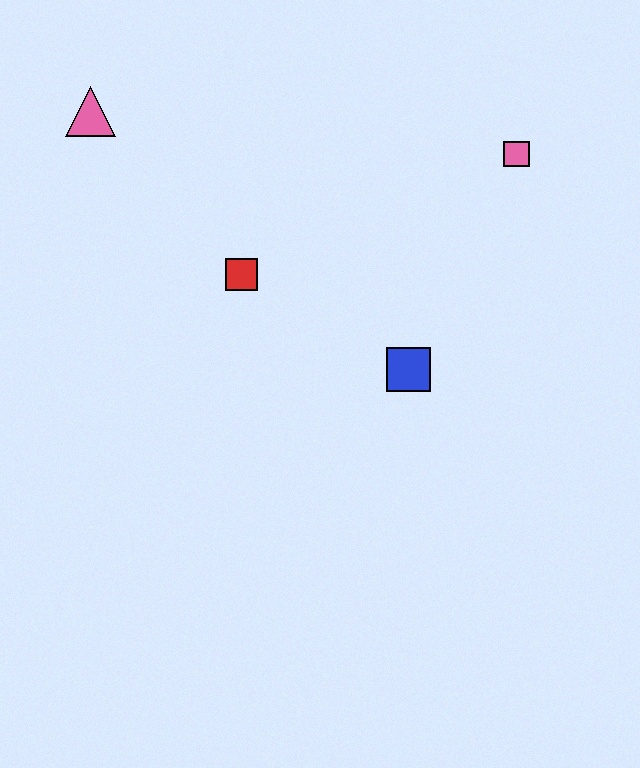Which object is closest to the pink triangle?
The red square is closest to the pink triangle.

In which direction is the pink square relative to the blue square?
The pink square is above the blue square.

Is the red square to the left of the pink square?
Yes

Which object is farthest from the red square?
The pink square is farthest from the red square.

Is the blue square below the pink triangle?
Yes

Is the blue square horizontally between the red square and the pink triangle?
No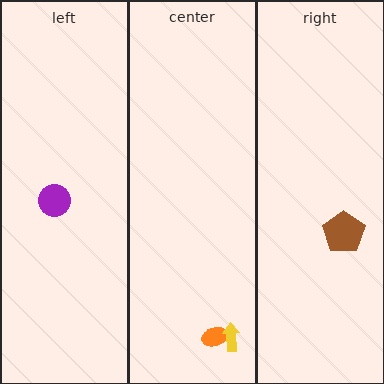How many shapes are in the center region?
2.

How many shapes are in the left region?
1.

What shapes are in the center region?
The orange ellipse, the yellow arrow.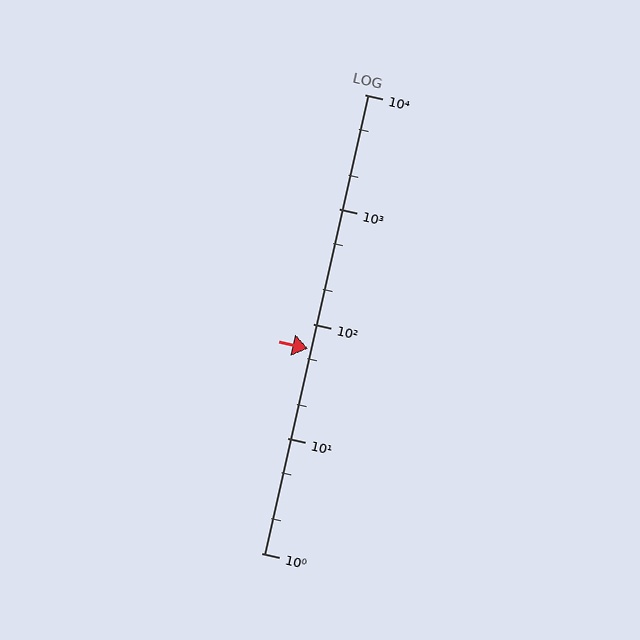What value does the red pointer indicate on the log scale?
The pointer indicates approximately 61.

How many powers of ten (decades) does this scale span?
The scale spans 4 decades, from 1 to 10000.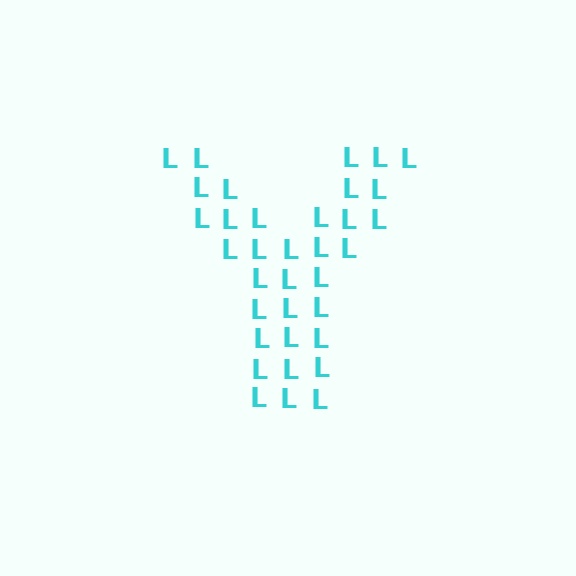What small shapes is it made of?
It is made of small letter L's.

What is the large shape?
The large shape is the letter Y.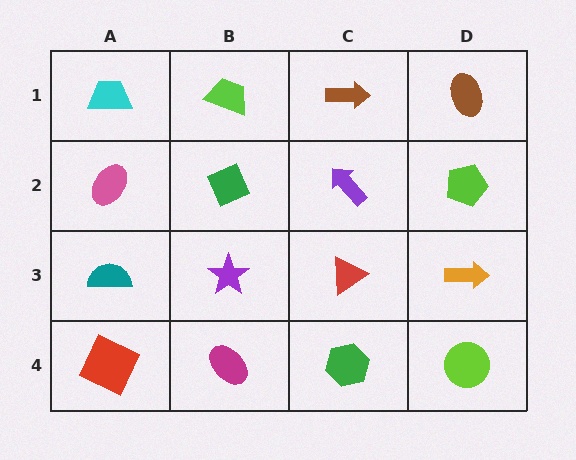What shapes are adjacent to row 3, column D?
A lime pentagon (row 2, column D), a lime circle (row 4, column D), a red triangle (row 3, column C).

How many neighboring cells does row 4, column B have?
3.